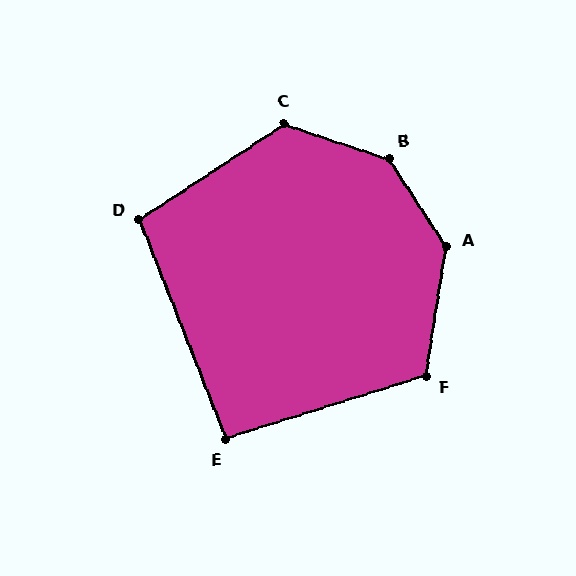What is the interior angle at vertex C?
Approximately 128 degrees (obtuse).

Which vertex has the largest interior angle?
B, at approximately 142 degrees.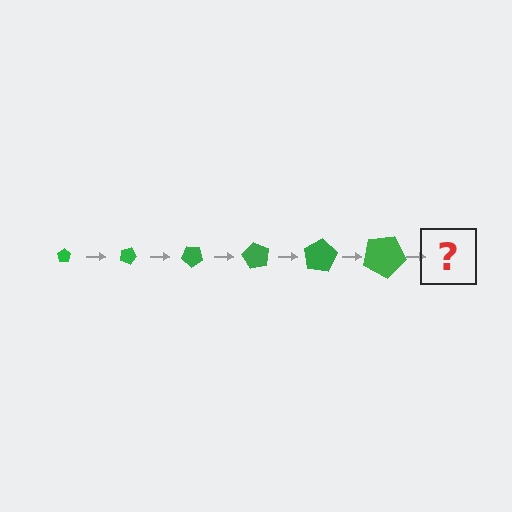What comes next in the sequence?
The next element should be a pentagon, larger than the previous one and rotated 120 degrees from the start.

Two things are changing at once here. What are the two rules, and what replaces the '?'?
The two rules are that the pentagon grows larger each step and it rotates 20 degrees each step. The '?' should be a pentagon, larger than the previous one and rotated 120 degrees from the start.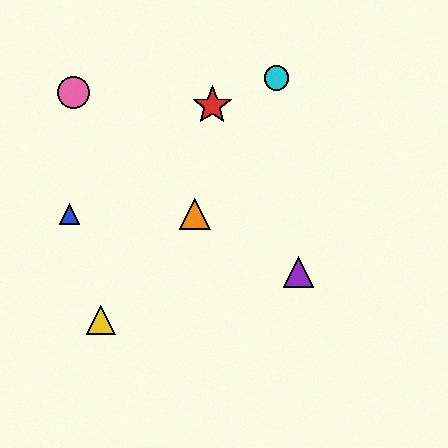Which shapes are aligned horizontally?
The blue triangle, the green triangle, the orange triangle are aligned horizontally.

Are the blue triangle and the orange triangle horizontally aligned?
Yes, both are at y≈214.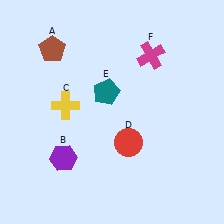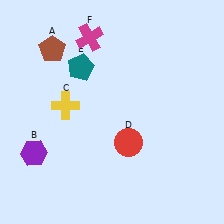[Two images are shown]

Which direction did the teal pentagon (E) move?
The teal pentagon (E) moved left.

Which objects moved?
The objects that moved are: the purple hexagon (B), the teal pentagon (E), the magenta cross (F).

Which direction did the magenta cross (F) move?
The magenta cross (F) moved left.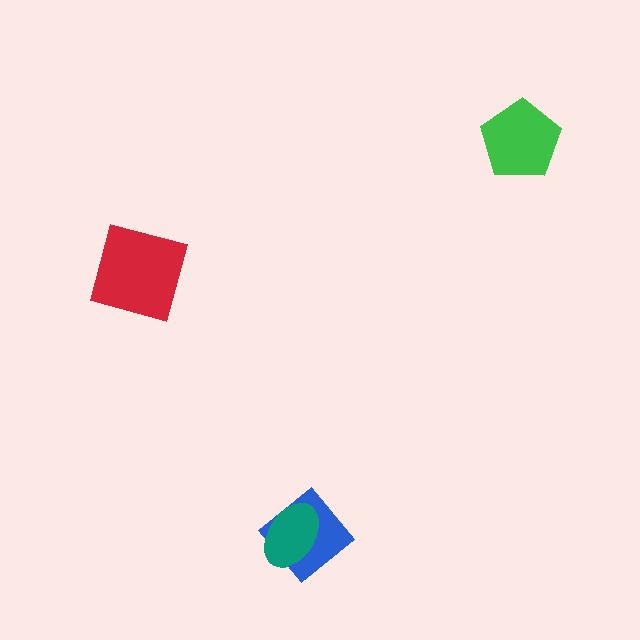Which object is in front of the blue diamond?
The teal ellipse is in front of the blue diamond.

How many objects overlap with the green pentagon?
0 objects overlap with the green pentagon.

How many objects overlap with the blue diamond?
1 object overlaps with the blue diamond.